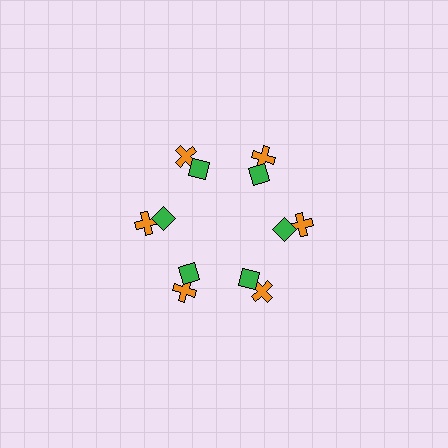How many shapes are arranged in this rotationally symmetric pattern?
There are 12 shapes, arranged in 6 groups of 2.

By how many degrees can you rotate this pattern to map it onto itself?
The pattern maps onto itself every 60 degrees of rotation.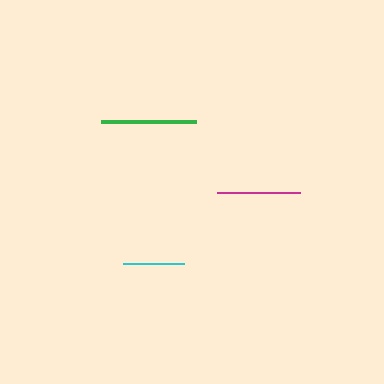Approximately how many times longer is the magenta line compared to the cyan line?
The magenta line is approximately 1.4 times the length of the cyan line.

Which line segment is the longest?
The green line is the longest at approximately 95 pixels.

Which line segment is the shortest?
The cyan line is the shortest at approximately 61 pixels.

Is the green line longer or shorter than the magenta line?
The green line is longer than the magenta line.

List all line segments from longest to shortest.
From longest to shortest: green, magenta, cyan.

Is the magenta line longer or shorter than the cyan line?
The magenta line is longer than the cyan line.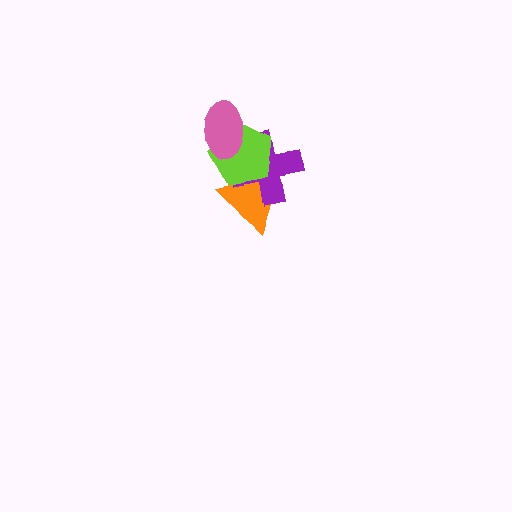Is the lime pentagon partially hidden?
Yes, it is partially covered by another shape.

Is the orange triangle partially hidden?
Yes, it is partially covered by another shape.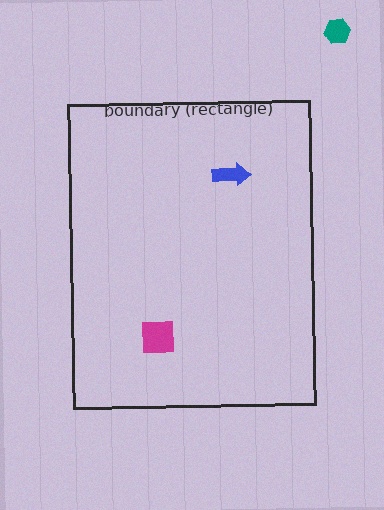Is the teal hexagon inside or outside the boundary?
Outside.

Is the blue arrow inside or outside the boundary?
Inside.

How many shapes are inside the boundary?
2 inside, 1 outside.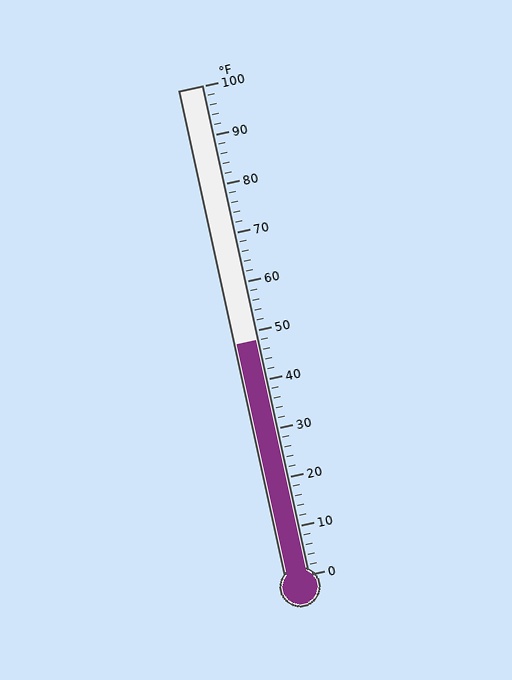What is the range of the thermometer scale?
The thermometer scale ranges from 0°F to 100°F.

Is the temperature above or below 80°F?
The temperature is below 80°F.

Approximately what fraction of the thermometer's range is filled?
The thermometer is filled to approximately 50% of its range.